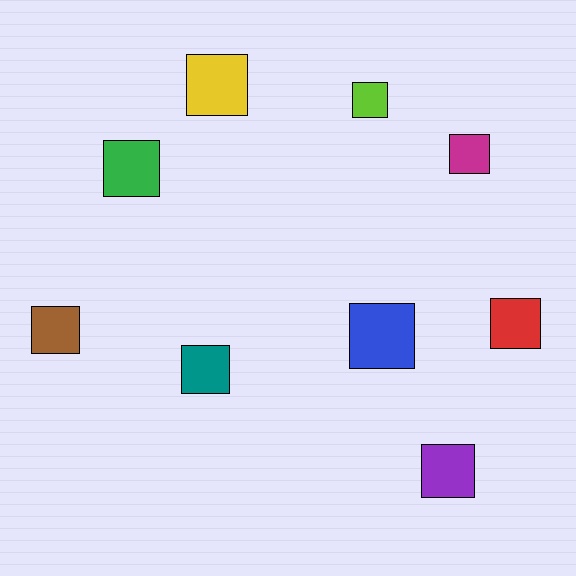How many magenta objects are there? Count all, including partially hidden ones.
There is 1 magenta object.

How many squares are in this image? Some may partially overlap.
There are 9 squares.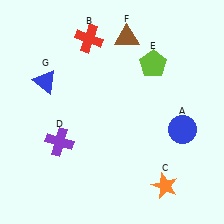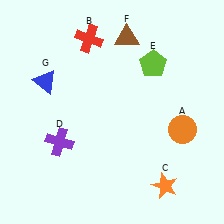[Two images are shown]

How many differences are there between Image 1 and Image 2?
There is 1 difference between the two images.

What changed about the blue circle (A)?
In Image 1, A is blue. In Image 2, it changed to orange.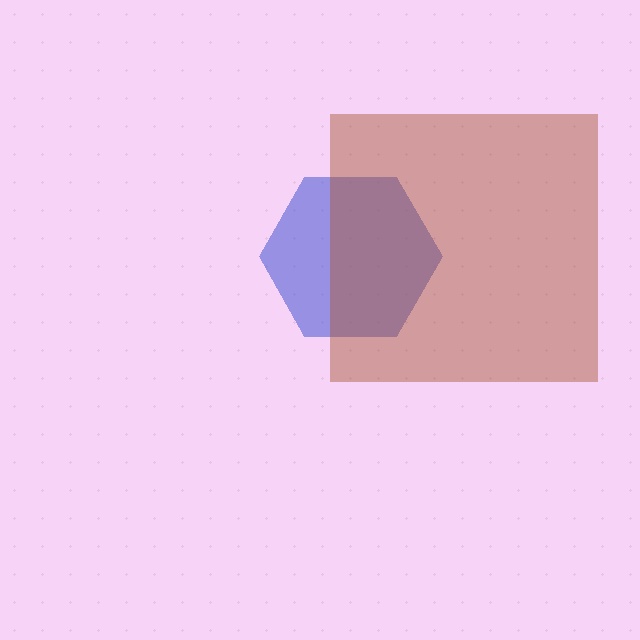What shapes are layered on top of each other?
The layered shapes are: a blue hexagon, a brown square.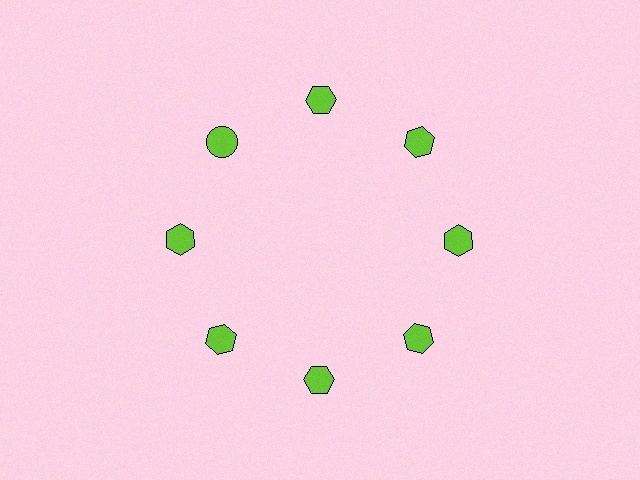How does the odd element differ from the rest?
It has a different shape: circle instead of hexagon.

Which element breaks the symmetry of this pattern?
The lime circle at roughly the 10 o'clock position breaks the symmetry. All other shapes are lime hexagons.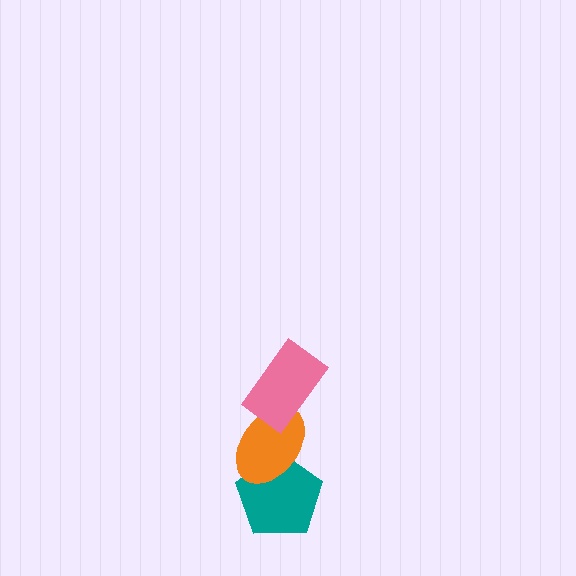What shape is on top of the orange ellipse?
The pink rectangle is on top of the orange ellipse.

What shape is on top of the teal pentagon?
The orange ellipse is on top of the teal pentagon.